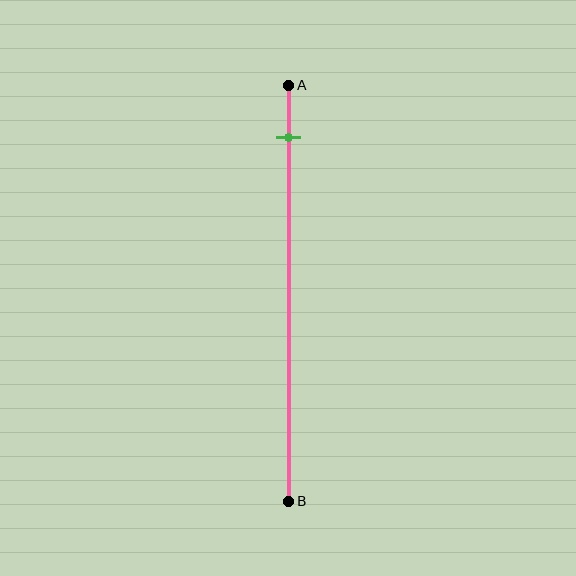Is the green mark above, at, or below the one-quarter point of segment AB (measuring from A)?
The green mark is above the one-quarter point of segment AB.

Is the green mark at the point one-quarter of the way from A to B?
No, the mark is at about 15% from A, not at the 25% one-quarter point.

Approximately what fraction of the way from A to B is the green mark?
The green mark is approximately 15% of the way from A to B.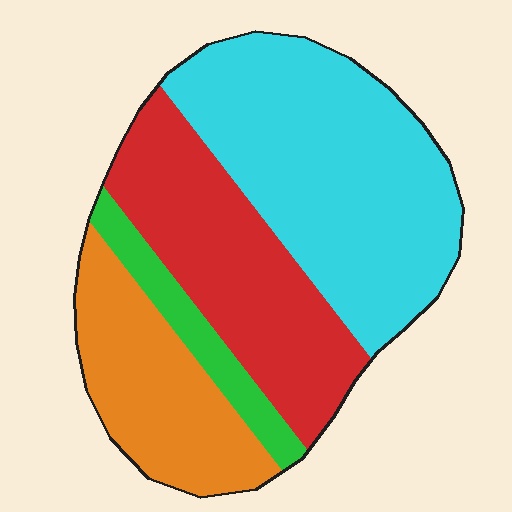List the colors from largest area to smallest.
From largest to smallest: cyan, red, orange, green.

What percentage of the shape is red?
Red takes up between a sixth and a third of the shape.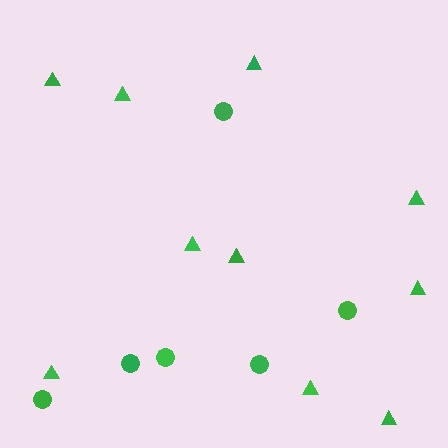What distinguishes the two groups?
There are 2 groups: one group of circles (6) and one group of triangles (10).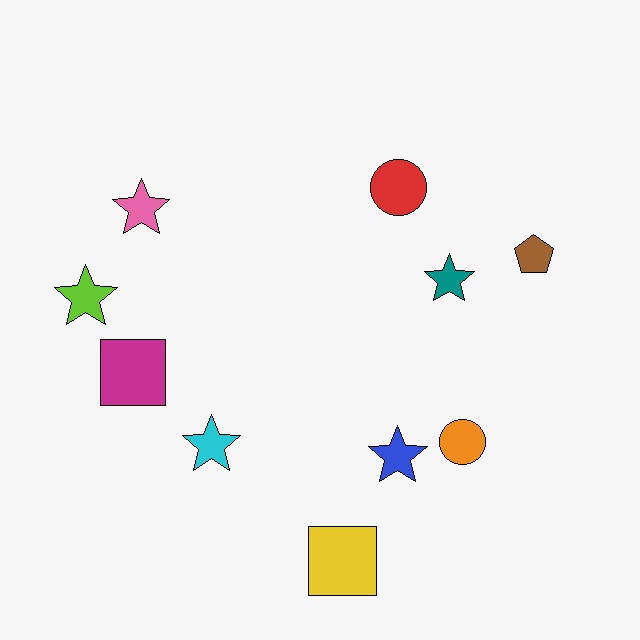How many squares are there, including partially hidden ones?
There are 2 squares.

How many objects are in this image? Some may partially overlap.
There are 10 objects.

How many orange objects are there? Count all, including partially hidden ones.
There is 1 orange object.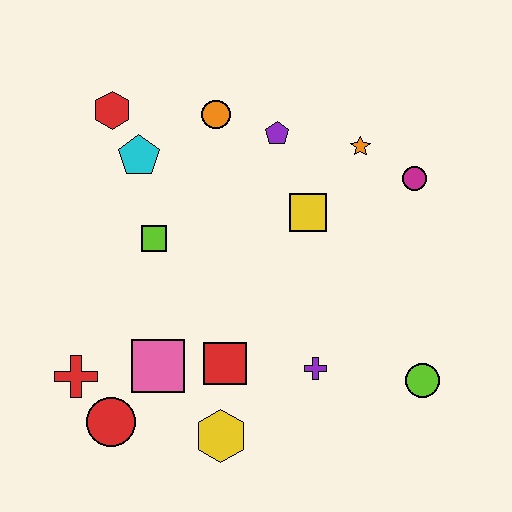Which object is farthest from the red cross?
The magenta circle is farthest from the red cross.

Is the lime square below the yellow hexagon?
No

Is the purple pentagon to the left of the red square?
No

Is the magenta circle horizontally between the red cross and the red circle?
No